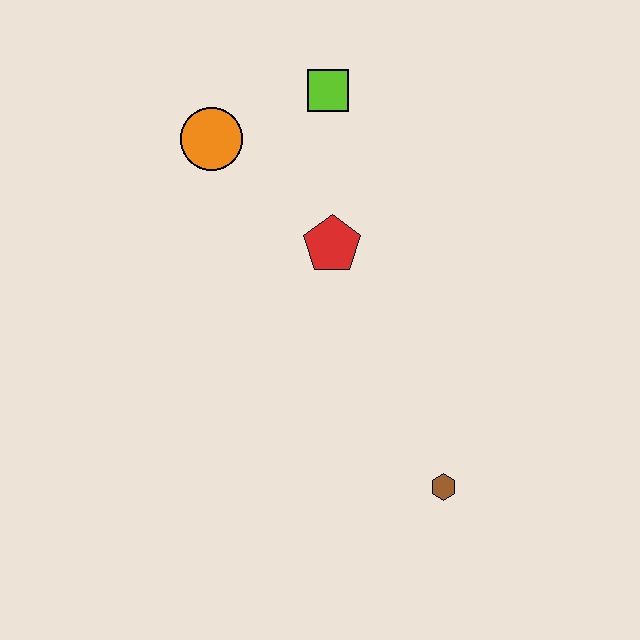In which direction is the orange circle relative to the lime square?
The orange circle is to the left of the lime square.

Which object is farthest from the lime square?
The brown hexagon is farthest from the lime square.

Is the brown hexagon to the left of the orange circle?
No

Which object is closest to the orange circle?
The lime square is closest to the orange circle.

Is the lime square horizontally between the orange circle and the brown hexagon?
Yes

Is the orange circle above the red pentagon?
Yes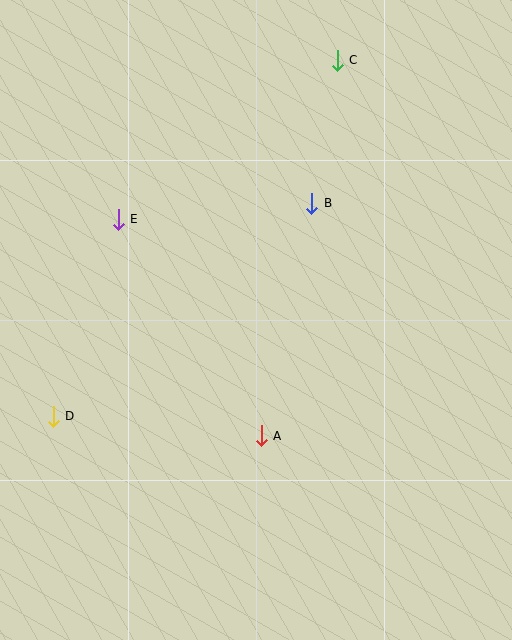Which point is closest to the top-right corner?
Point C is closest to the top-right corner.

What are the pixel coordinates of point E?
Point E is at (118, 219).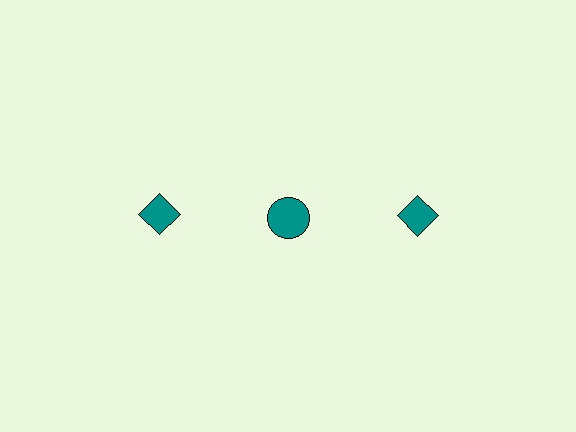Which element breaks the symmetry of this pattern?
The teal circle in the top row, second from left column breaks the symmetry. All other shapes are teal diamonds.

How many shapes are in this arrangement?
There are 3 shapes arranged in a grid pattern.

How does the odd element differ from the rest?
It has a different shape: circle instead of diamond.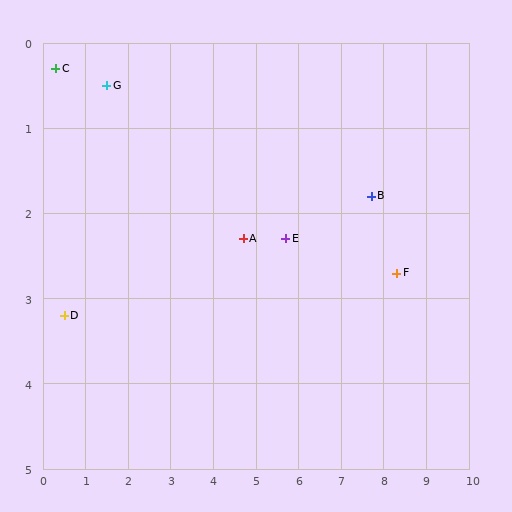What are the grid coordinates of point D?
Point D is at approximately (0.5, 3.2).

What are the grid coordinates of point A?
Point A is at approximately (4.7, 2.3).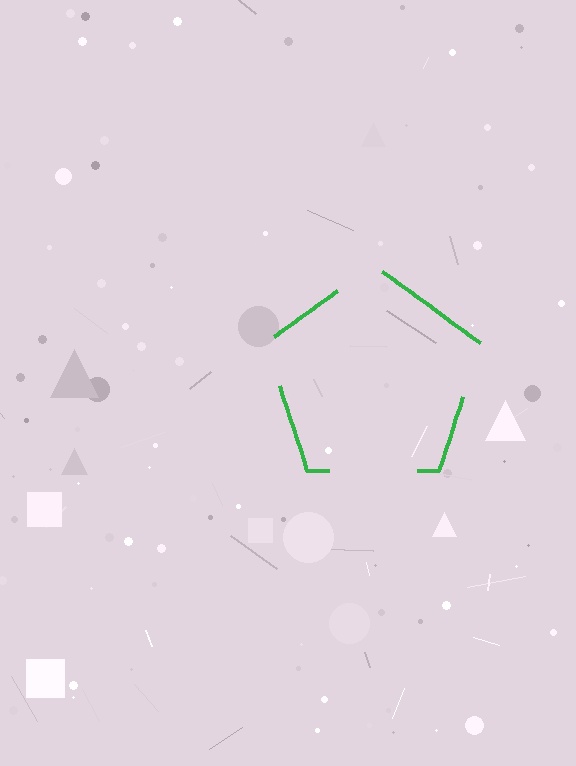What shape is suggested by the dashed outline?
The dashed outline suggests a pentagon.